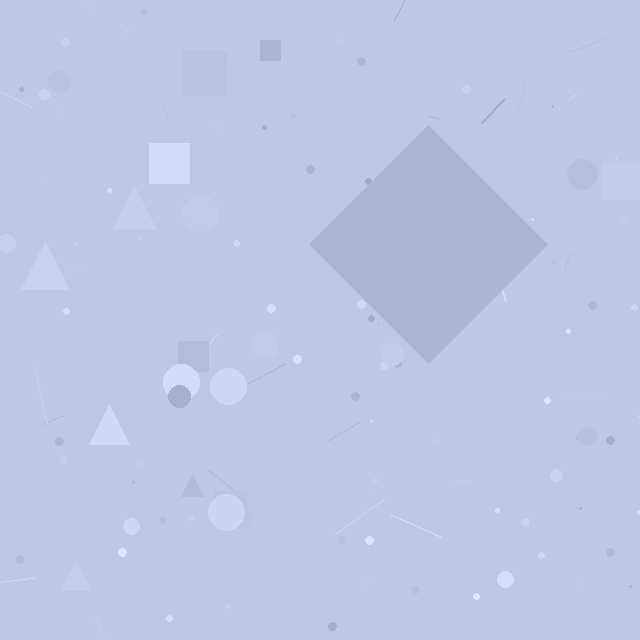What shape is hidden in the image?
A diamond is hidden in the image.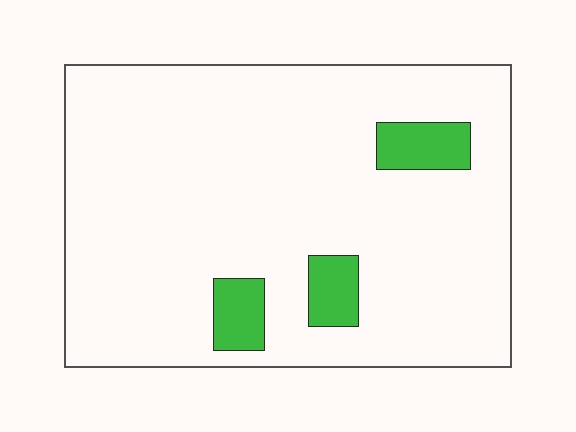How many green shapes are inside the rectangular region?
3.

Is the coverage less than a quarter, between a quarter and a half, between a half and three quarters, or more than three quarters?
Less than a quarter.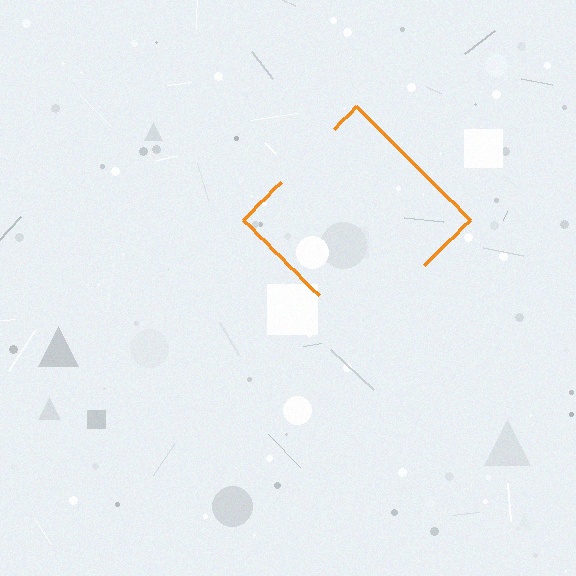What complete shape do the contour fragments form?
The contour fragments form a diamond.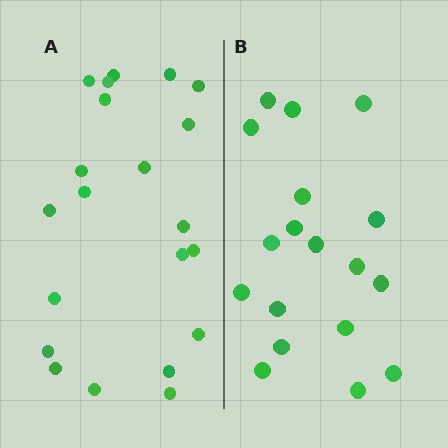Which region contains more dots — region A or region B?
Region A (the left region) has more dots.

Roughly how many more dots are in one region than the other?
Region A has just a few more — roughly 2 or 3 more dots than region B.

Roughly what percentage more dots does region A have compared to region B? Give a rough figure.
About 15% more.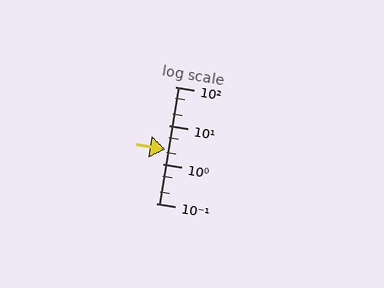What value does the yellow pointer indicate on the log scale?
The pointer indicates approximately 2.4.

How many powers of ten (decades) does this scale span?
The scale spans 3 decades, from 0.1 to 100.